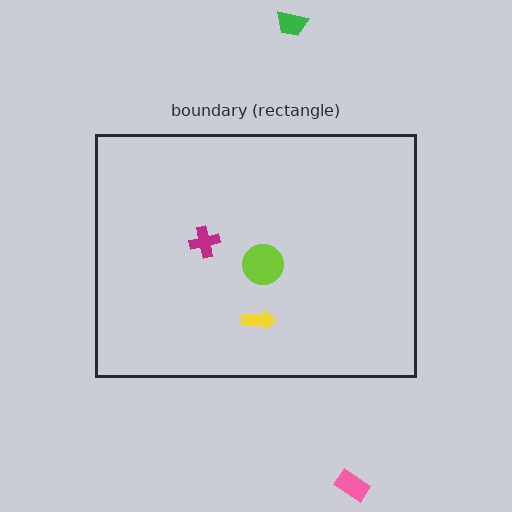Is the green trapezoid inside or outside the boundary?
Outside.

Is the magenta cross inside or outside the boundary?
Inside.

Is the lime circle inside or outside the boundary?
Inside.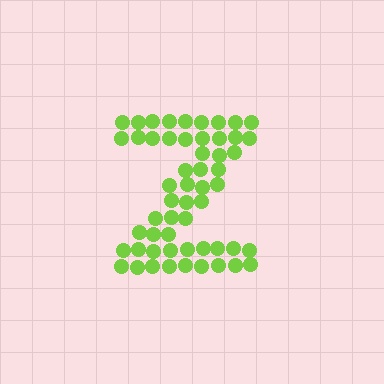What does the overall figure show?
The overall figure shows the letter Z.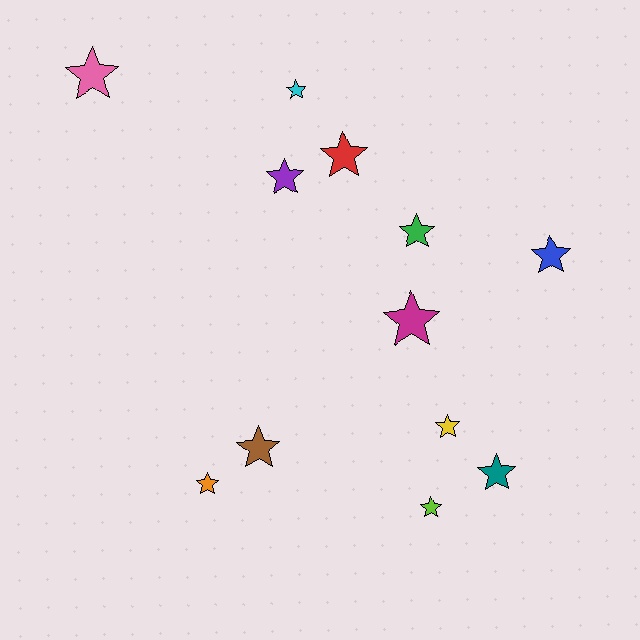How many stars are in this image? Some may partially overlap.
There are 12 stars.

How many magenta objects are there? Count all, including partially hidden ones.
There is 1 magenta object.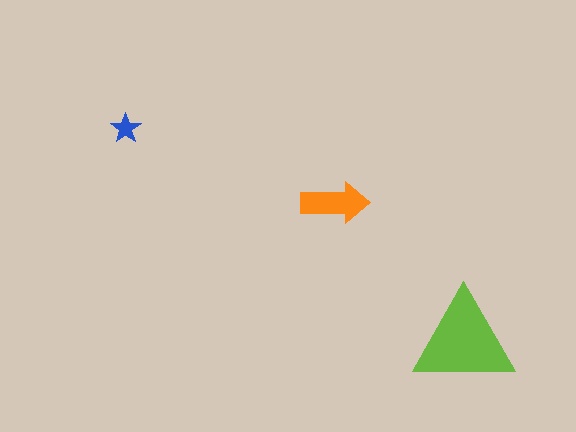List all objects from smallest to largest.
The blue star, the orange arrow, the lime triangle.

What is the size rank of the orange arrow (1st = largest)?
2nd.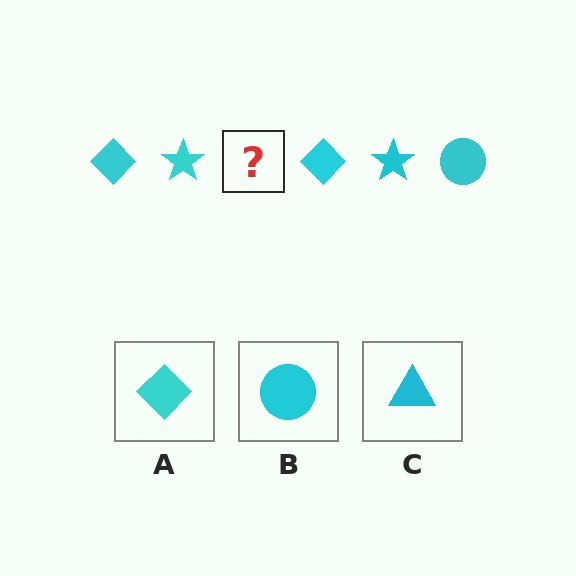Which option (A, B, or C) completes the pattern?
B.